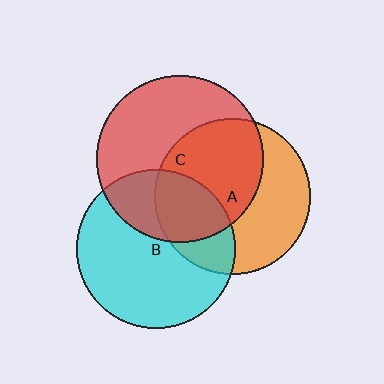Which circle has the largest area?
Circle C (red).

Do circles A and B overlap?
Yes.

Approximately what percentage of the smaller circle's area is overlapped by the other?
Approximately 30%.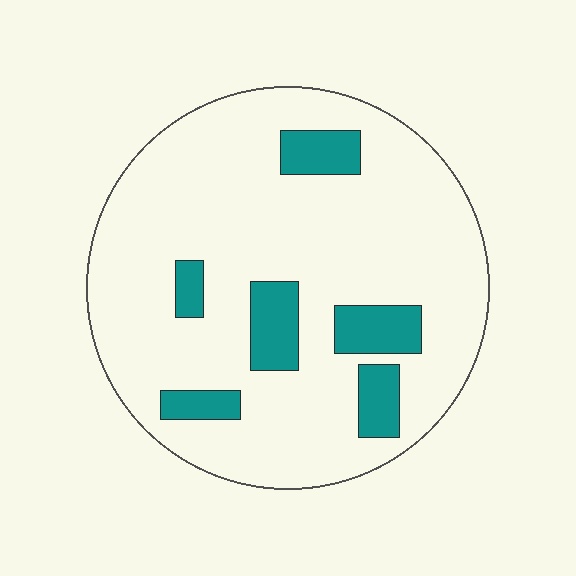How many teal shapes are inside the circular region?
6.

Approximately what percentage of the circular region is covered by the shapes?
Approximately 15%.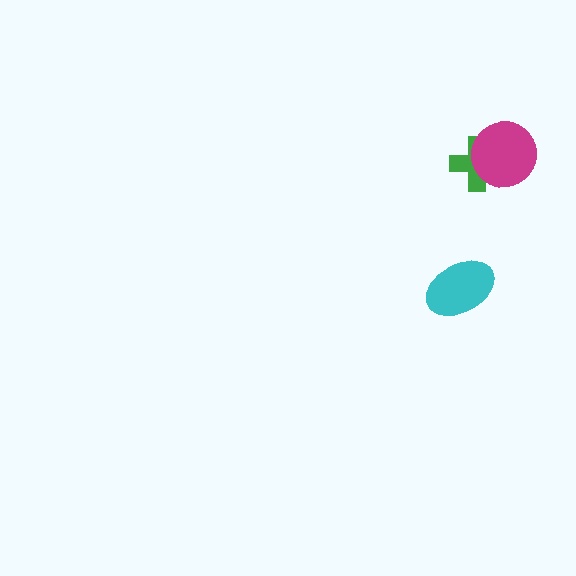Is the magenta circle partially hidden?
No, no other shape covers it.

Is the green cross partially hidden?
Yes, it is partially covered by another shape.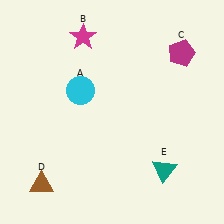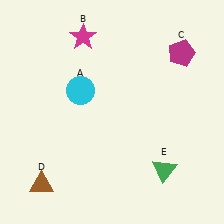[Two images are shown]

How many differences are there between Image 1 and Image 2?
There is 1 difference between the two images.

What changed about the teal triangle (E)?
In Image 1, E is teal. In Image 2, it changed to green.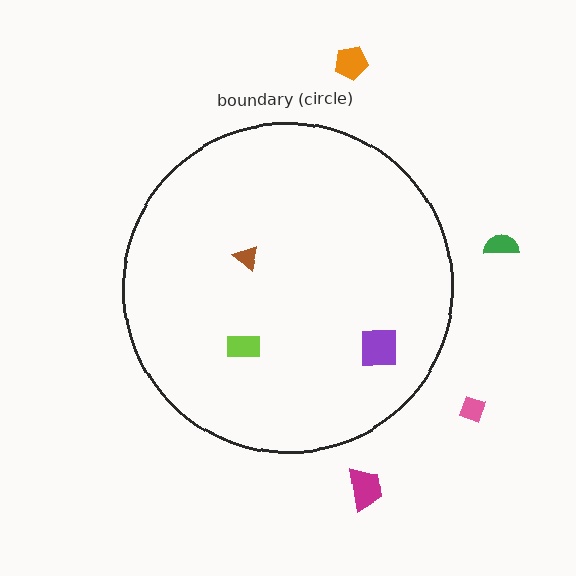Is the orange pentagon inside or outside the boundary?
Outside.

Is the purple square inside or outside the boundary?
Inside.